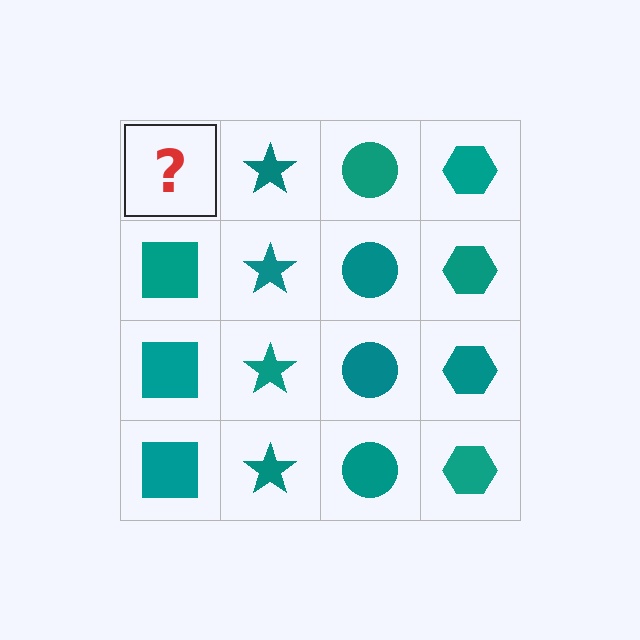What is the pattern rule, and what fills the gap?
The rule is that each column has a consistent shape. The gap should be filled with a teal square.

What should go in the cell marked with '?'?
The missing cell should contain a teal square.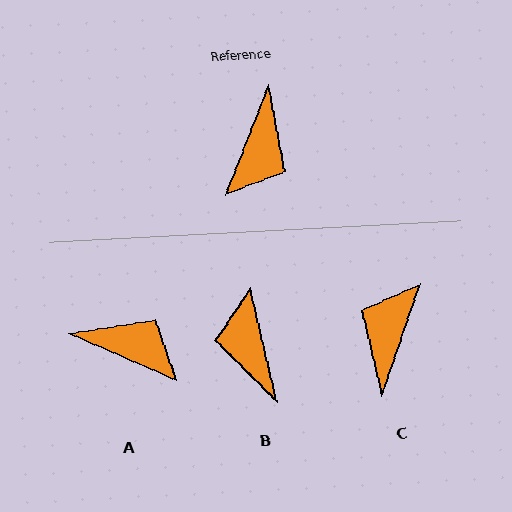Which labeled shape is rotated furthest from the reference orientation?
C, about 177 degrees away.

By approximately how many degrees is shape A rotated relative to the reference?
Approximately 88 degrees counter-clockwise.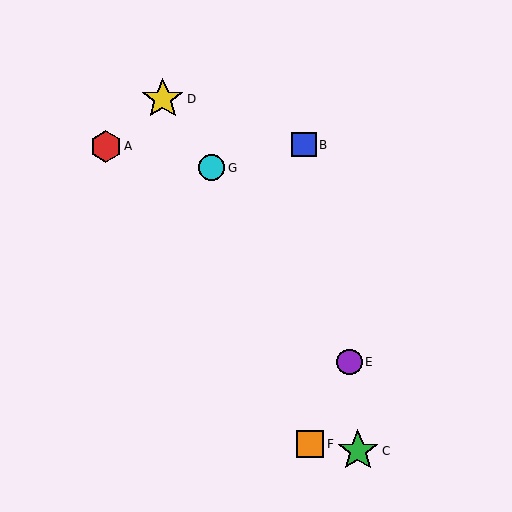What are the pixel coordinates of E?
Object E is at (349, 362).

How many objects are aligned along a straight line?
3 objects (D, E, G) are aligned along a straight line.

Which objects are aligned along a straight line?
Objects D, E, G are aligned along a straight line.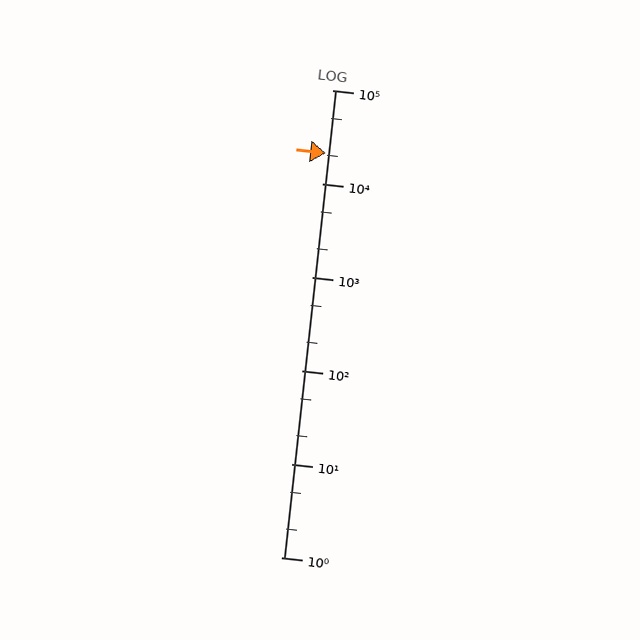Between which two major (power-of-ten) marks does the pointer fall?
The pointer is between 10000 and 100000.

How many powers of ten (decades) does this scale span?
The scale spans 5 decades, from 1 to 100000.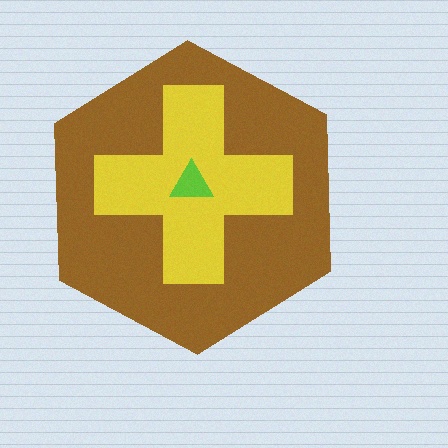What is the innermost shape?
The lime triangle.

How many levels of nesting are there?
3.